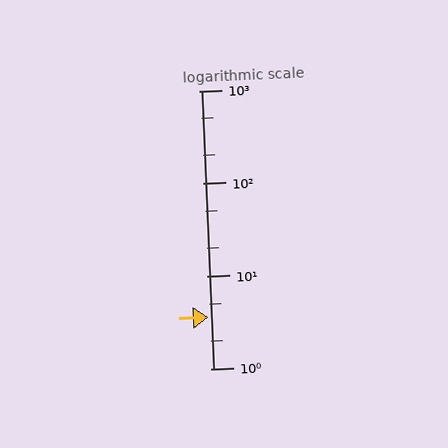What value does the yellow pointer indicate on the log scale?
The pointer indicates approximately 3.6.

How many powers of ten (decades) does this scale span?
The scale spans 3 decades, from 1 to 1000.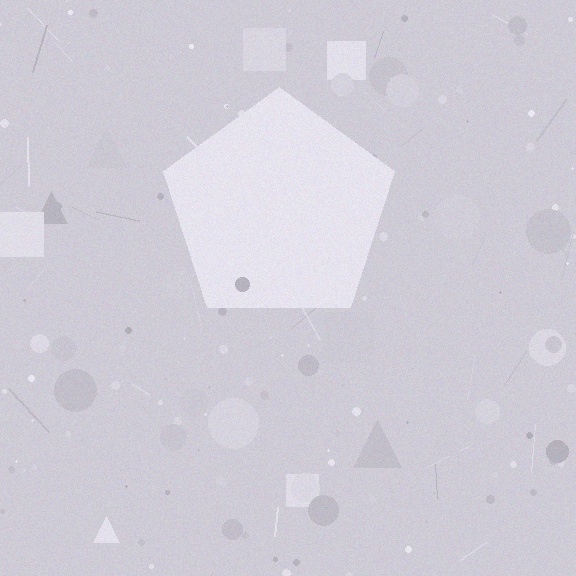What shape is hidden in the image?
A pentagon is hidden in the image.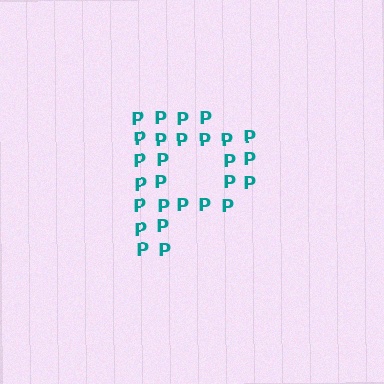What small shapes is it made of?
It is made of small letter P's.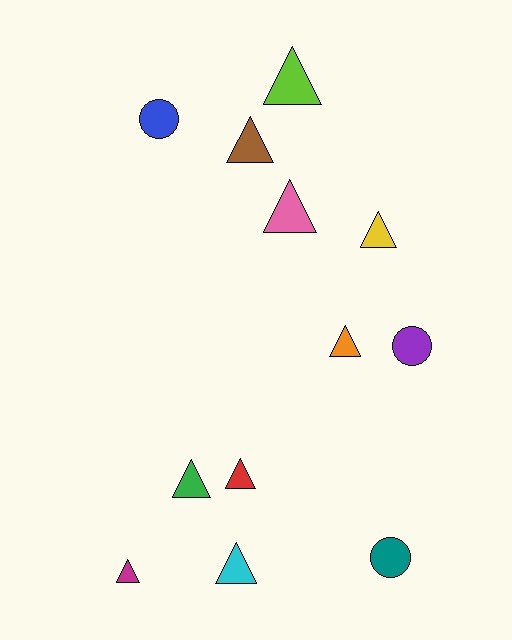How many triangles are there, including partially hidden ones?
There are 9 triangles.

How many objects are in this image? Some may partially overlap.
There are 12 objects.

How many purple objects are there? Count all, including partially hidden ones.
There is 1 purple object.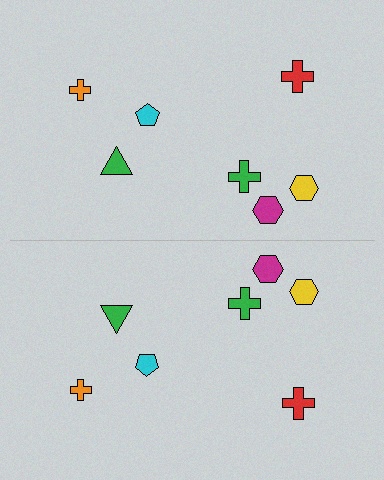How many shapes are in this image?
There are 14 shapes in this image.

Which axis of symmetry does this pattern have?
The pattern has a horizontal axis of symmetry running through the center of the image.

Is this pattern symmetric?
Yes, this pattern has bilateral (reflection) symmetry.